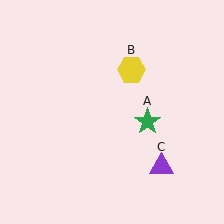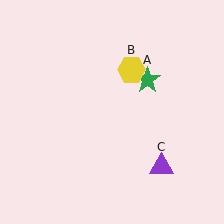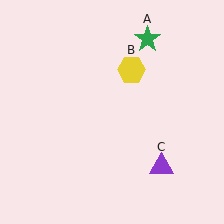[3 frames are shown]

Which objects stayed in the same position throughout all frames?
Yellow hexagon (object B) and purple triangle (object C) remained stationary.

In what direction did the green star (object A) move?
The green star (object A) moved up.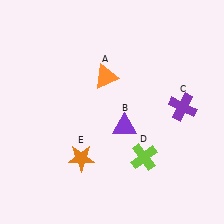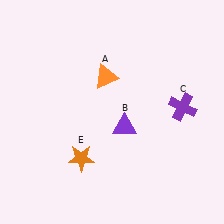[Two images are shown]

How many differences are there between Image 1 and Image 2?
There is 1 difference between the two images.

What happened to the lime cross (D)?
The lime cross (D) was removed in Image 2. It was in the bottom-right area of Image 1.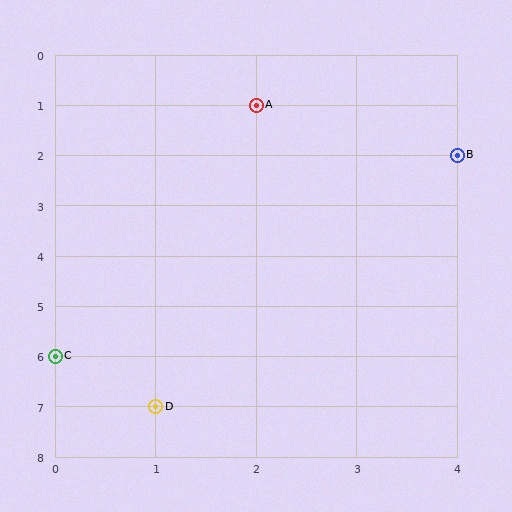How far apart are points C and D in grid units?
Points C and D are 1 column and 1 row apart (about 1.4 grid units diagonally).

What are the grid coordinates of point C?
Point C is at grid coordinates (0, 6).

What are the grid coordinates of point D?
Point D is at grid coordinates (1, 7).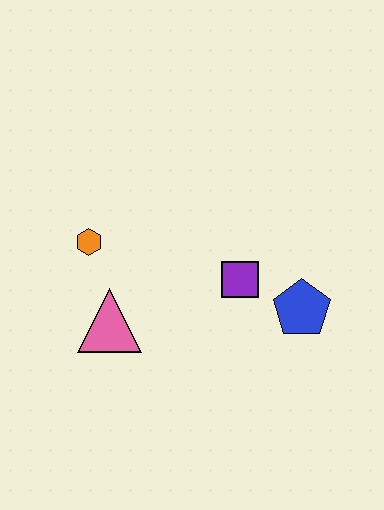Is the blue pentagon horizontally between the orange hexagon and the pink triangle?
No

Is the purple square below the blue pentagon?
No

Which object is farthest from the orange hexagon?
The blue pentagon is farthest from the orange hexagon.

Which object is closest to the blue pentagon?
The purple square is closest to the blue pentagon.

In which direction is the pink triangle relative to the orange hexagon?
The pink triangle is below the orange hexagon.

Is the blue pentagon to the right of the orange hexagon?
Yes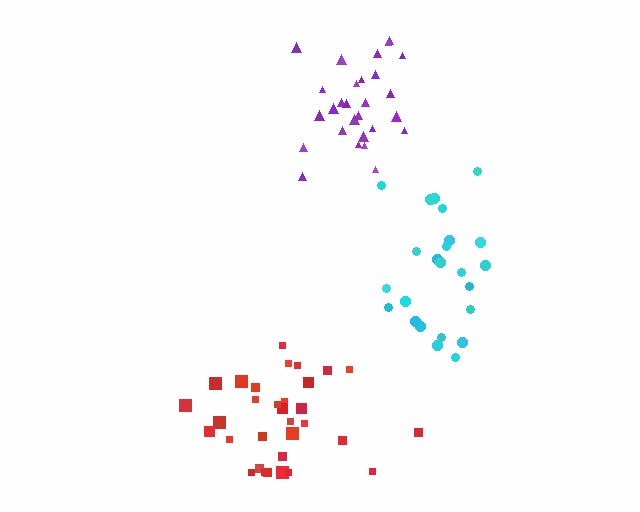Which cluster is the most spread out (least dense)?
Cyan.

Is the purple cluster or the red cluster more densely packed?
Purple.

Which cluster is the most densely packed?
Purple.